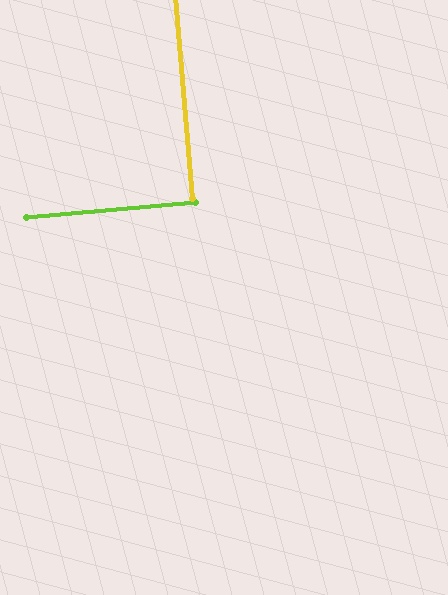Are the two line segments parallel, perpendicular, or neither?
Perpendicular — they meet at approximately 90°.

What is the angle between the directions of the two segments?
Approximately 90 degrees.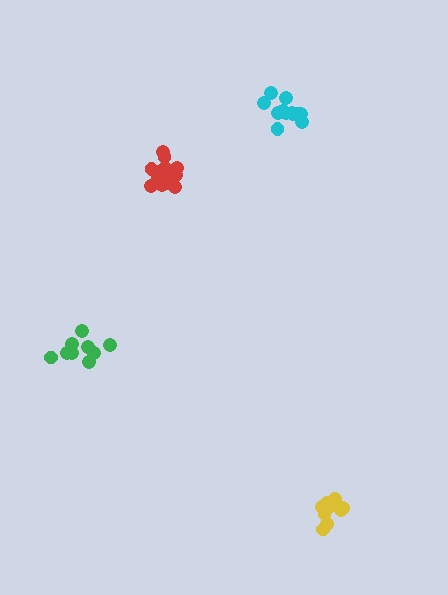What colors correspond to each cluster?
The clusters are colored: cyan, yellow, red, green.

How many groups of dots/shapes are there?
There are 4 groups.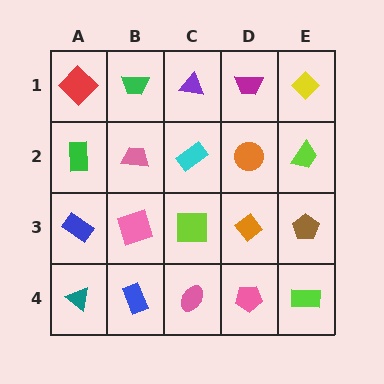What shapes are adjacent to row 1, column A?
A green rectangle (row 2, column A), a green trapezoid (row 1, column B).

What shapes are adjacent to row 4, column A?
A blue rectangle (row 3, column A), a blue rectangle (row 4, column B).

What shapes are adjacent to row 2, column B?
A green trapezoid (row 1, column B), a pink square (row 3, column B), a green rectangle (row 2, column A), a cyan rectangle (row 2, column C).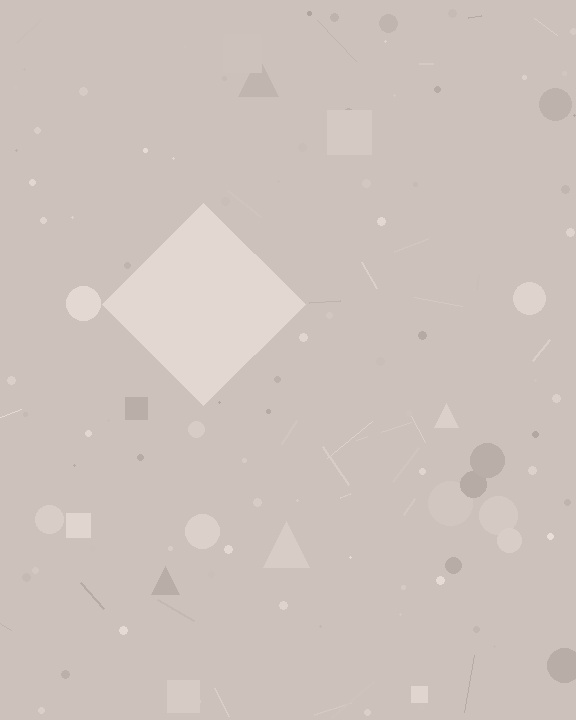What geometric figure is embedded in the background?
A diamond is embedded in the background.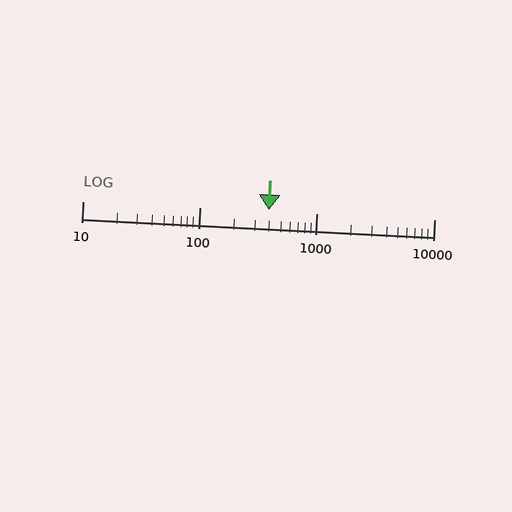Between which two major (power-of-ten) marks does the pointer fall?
The pointer is between 100 and 1000.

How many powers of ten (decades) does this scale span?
The scale spans 3 decades, from 10 to 10000.